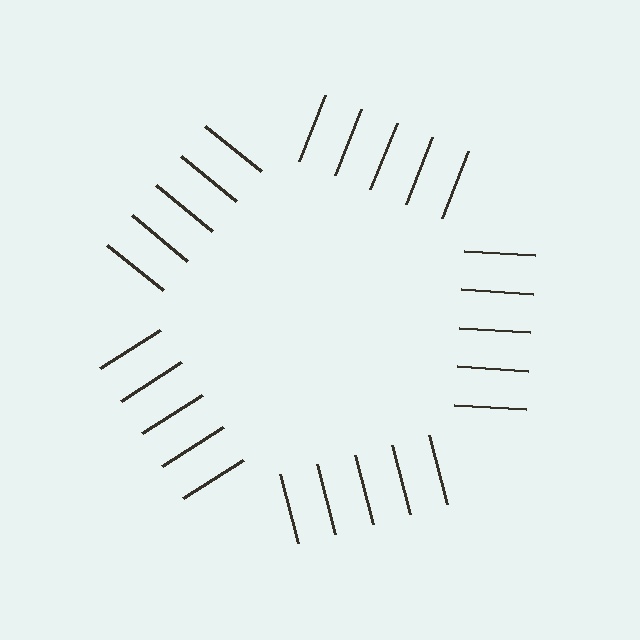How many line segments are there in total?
25 — 5 along each of the 5 edges.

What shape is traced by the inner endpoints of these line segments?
An illusory pentagon — the line segments terminate on its edges but no continuous stroke is drawn.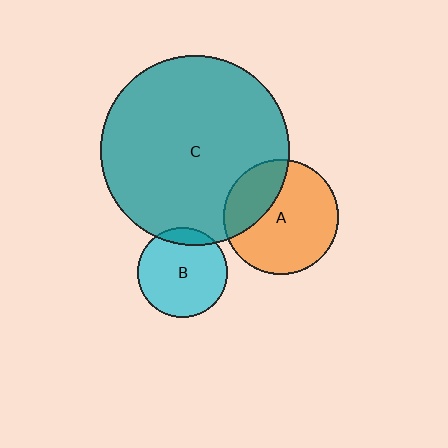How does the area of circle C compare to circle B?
Approximately 4.5 times.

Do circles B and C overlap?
Yes.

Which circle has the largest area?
Circle C (teal).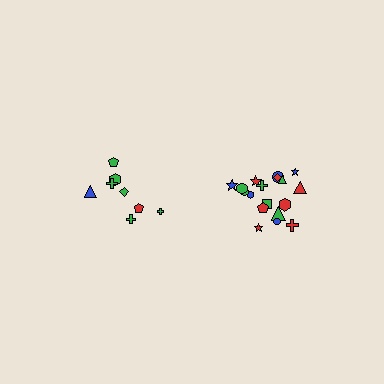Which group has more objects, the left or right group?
The right group.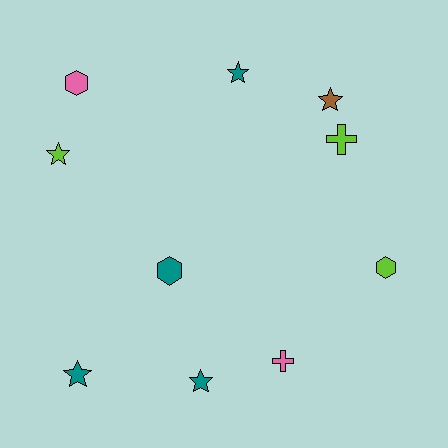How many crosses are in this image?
There are 2 crosses.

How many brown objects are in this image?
There is 1 brown object.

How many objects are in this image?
There are 10 objects.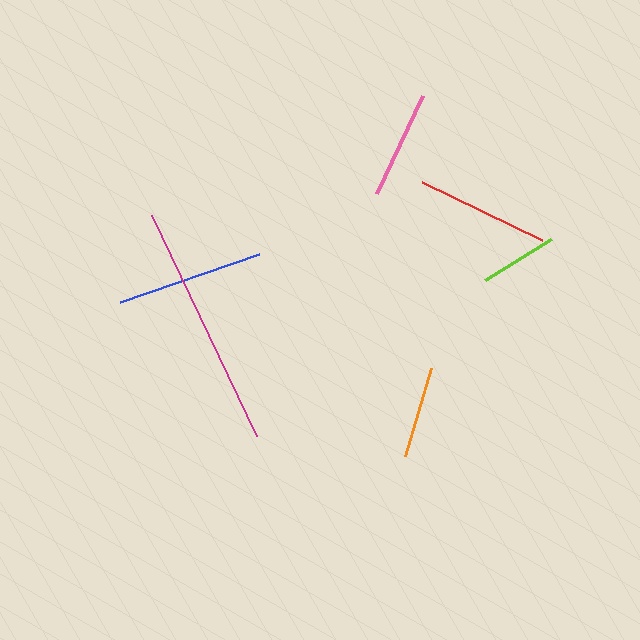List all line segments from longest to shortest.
From longest to shortest: magenta, blue, red, pink, orange, lime.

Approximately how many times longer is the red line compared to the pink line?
The red line is approximately 1.2 times the length of the pink line.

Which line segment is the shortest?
The lime line is the shortest at approximately 78 pixels.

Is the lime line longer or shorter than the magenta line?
The magenta line is longer than the lime line.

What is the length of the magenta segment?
The magenta segment is approximately 244 pixels long.